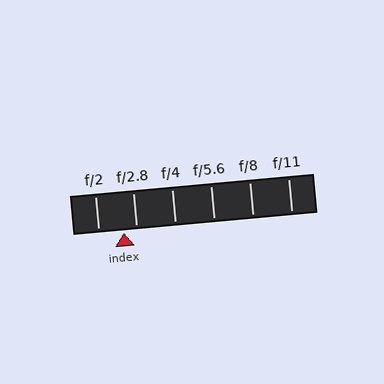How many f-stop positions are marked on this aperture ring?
There are 6 f-stop positions marked.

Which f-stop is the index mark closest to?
The index mark is closest to f/2.8.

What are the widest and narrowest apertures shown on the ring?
The widest aperture shown is f/2 and the narrowest is f/11.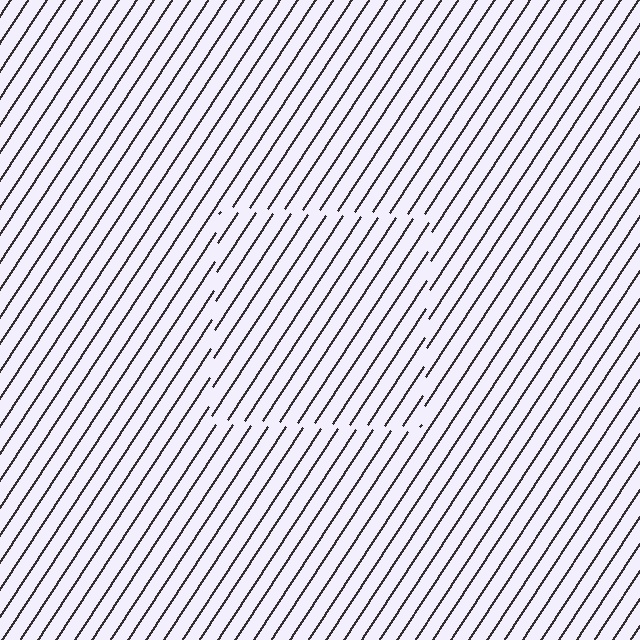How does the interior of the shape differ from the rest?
The interior of the shape contains the same grating, shifted by half a period — the contour is defined by the phase discontinuity where line-ends from the inner and outer gratings abut.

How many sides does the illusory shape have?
4 sides — the line-ends trace a square.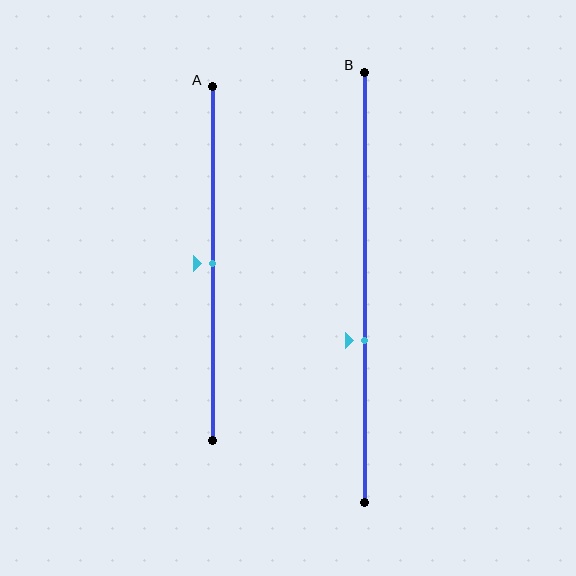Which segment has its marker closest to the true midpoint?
Segment A has its marker closest to the true midpoint.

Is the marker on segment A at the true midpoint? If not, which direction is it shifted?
Yes, the marker on segment A is at the true midpoint.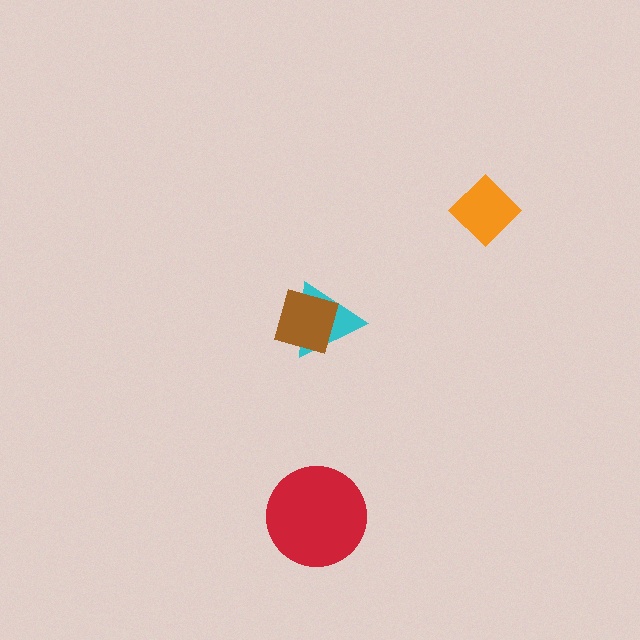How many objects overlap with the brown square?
1 object overlaps with the brown square.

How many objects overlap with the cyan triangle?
1 object overlaps with the cyan triangle.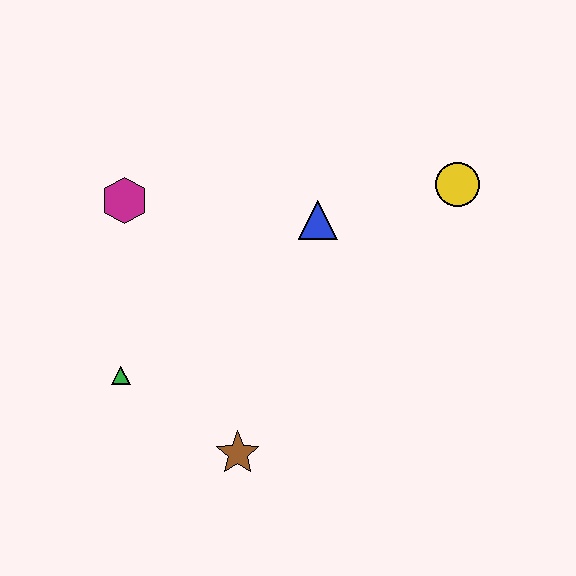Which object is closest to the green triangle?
The brown star is closest to the green triangle.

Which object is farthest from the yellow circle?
The green triangle is farthest from the yellow circle.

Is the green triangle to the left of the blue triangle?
Yes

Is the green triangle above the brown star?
Yes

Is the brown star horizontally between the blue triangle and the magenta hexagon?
Yes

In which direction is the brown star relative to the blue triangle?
The brown star is below the blue triangle.